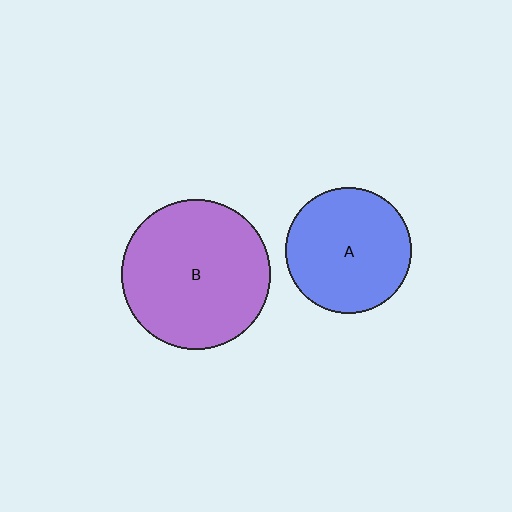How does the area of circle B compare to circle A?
Approximately 1.4 times.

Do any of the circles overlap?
No, none of the circles overlap.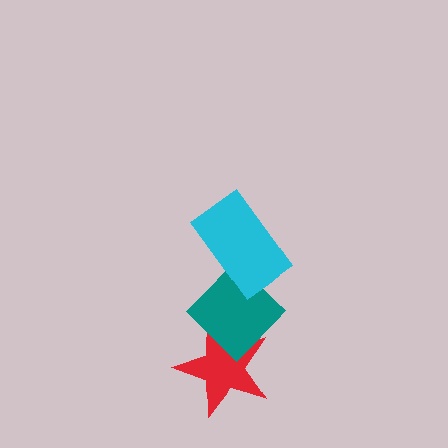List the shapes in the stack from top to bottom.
From top to bottom: the cyan rectangle, the teal diamond, the red star.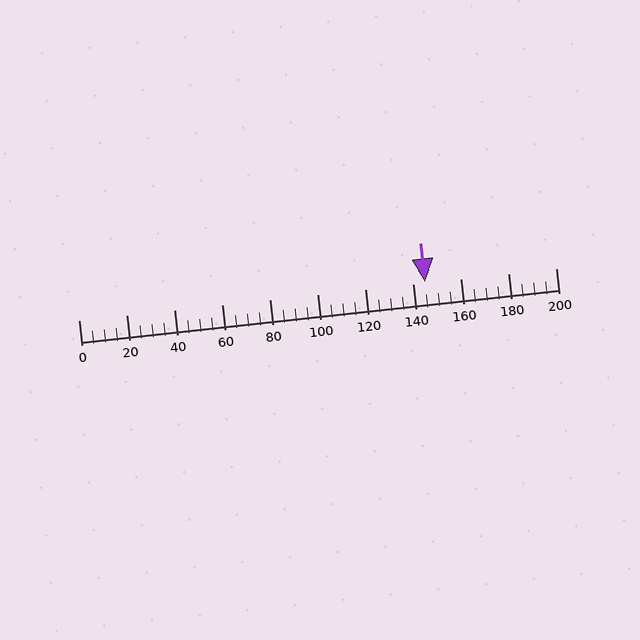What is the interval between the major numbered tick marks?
The major tick marks are spaced 20 units apart.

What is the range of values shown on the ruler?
The ruler shows values from 0 to 200.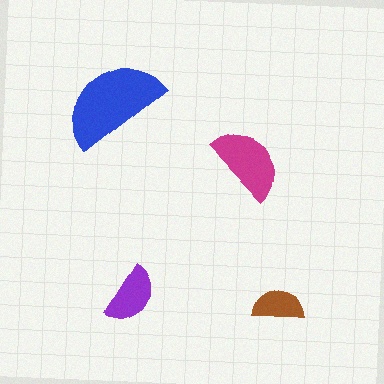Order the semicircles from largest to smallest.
the blue one, the magenta one, the purple one, the brown one.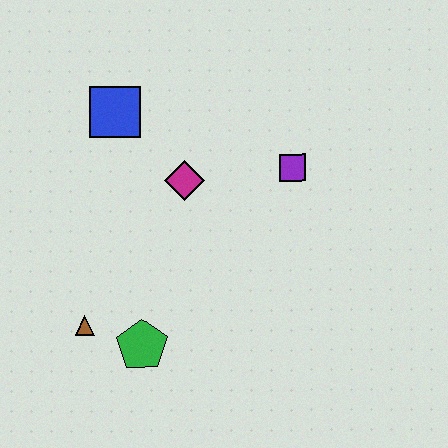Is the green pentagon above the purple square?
No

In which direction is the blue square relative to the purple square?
The blue square is to the left of the purple square.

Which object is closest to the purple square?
The magenta diamond is closest to the purple square.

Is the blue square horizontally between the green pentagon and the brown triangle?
Yes